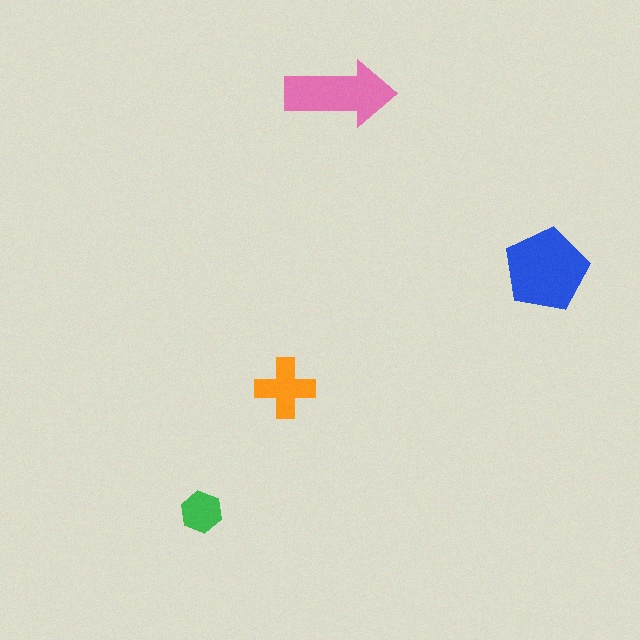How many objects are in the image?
There are 4 objects in the image.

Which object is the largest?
The blue pentagon.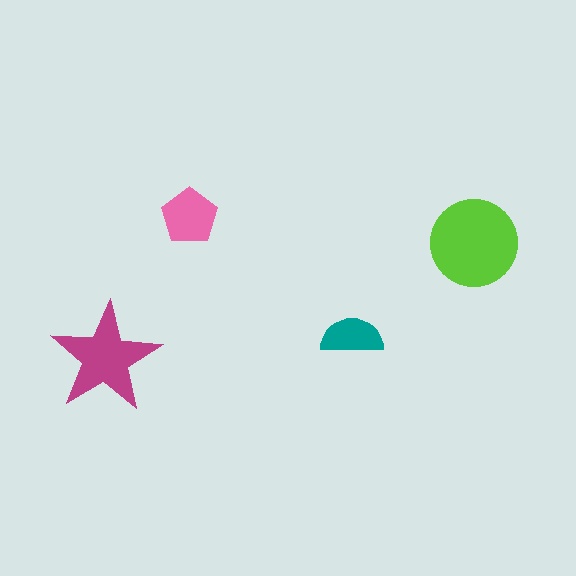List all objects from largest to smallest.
The lime circle, the magenta star, the pink pentagon, the teal semicircle.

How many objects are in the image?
There are 4 objects in the image.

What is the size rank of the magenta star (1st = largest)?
2nd.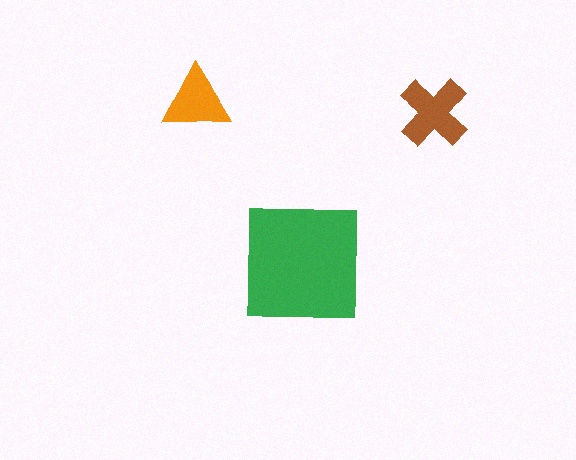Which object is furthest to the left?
The orange triangle is leftmost.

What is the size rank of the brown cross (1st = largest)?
2nd.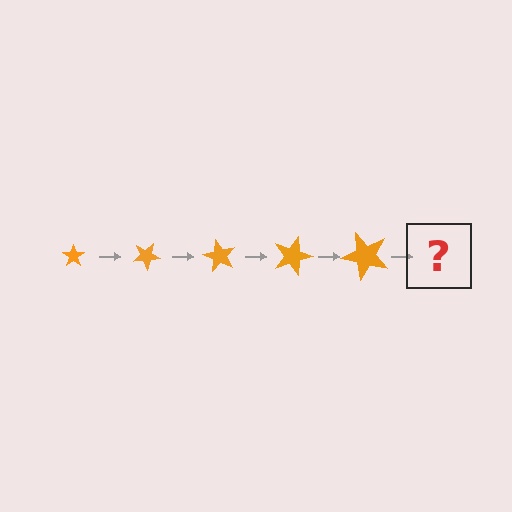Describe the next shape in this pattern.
It should be a star, larger than the previous one and rotated 150 degrees from the start.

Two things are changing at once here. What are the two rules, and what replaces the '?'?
The two rules are that the star grows larger each step and it rotates 30 degrees each step. The '?' should be a star, larger than the previous one and rotated 150 degrees from the start.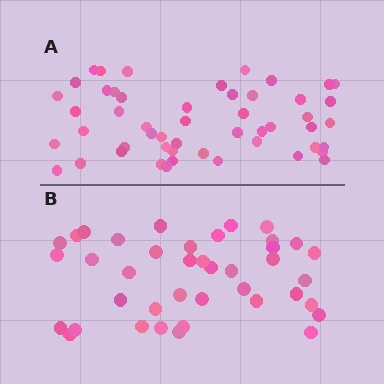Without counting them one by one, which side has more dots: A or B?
Region A (the top region) has more dots.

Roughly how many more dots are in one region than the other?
Region A has roughly 12 or so more dots than region B.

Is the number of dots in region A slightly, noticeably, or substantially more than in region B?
Region A has noticeably more, but not dramatically so. The ratio is roughly 1.3 to 1.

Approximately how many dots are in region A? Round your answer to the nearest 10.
About 50 dots. (The exact count is 51, which rounds to 50.)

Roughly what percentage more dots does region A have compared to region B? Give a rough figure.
About 30% more.